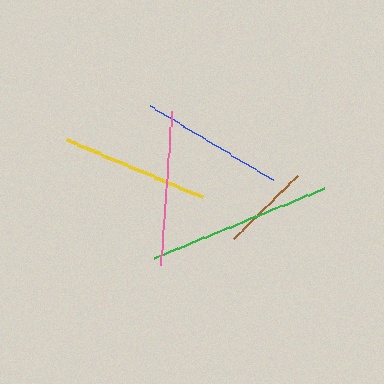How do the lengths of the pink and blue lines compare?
The pink and blue lines are approximately the same length.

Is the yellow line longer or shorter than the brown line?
The yellow line is longer than the brown line.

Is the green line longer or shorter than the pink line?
The green line is longer than the pink line.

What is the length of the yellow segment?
The yellow segment is approximately 148 pixels long.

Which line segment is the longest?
The green line is the longest at approximately 184 pixels.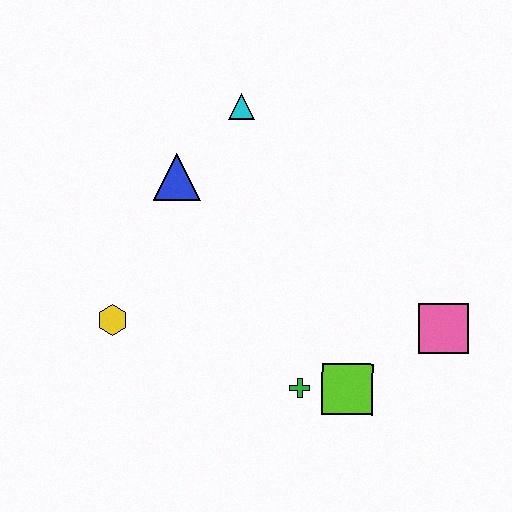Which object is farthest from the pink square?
The yellow hexagon is farthest from the pink square.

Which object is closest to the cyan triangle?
The blue triangle is closest to the cyan triangle.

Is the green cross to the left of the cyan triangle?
No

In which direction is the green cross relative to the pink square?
The green cross is to the left of the pink square.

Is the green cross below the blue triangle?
Yes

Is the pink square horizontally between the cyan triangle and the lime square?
No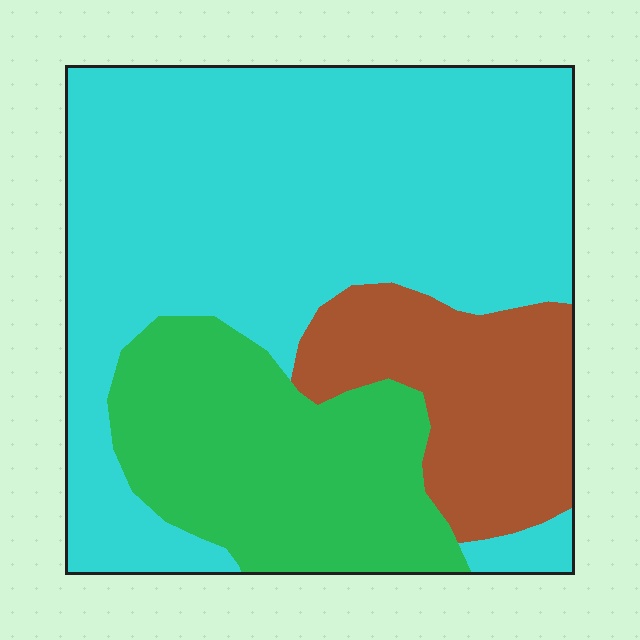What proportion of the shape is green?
Green covers about 25% of the shape.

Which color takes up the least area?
Brown, at roughly 15%.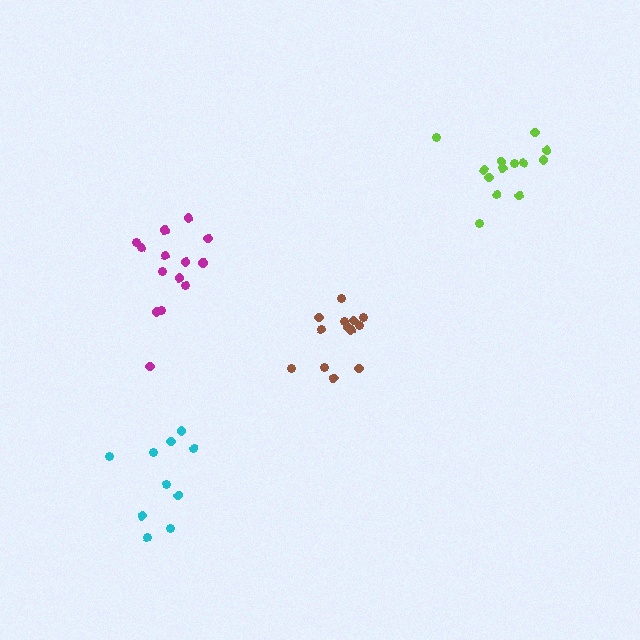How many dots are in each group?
Group 1: 13 dots, Group 2: 13 dots, Group 3: 10 dots, Group 4: 14 dots (50 total).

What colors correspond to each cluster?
The clusters are colored: lime, brown, cyan, magenta.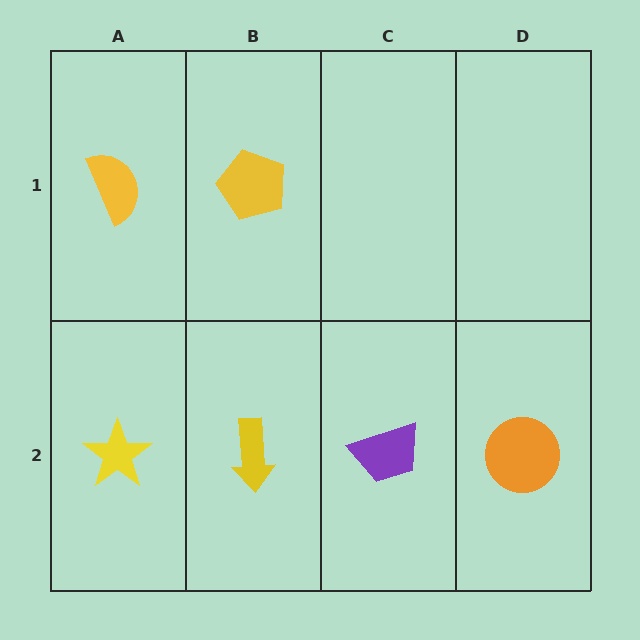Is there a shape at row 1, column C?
No, that cell is empty.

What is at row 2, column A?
A yellow star.